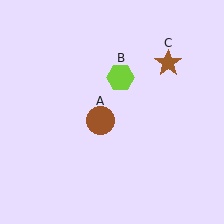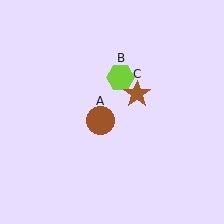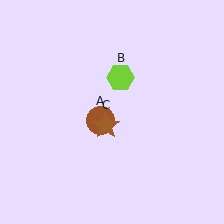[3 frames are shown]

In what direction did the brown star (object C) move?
The brown star (object C) moved down and to the left.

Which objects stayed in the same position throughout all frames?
Brown circle (object A) and lime hexagon (object B) remained stationary.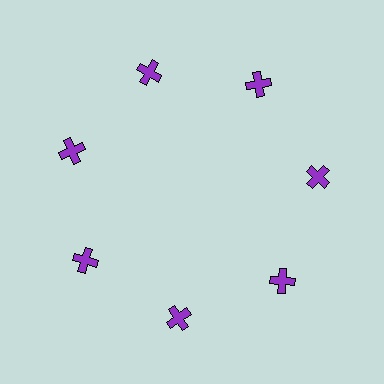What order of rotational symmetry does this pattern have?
This pattern has 7-fold rotational symmetry.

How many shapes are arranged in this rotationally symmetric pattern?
There are 7 shapes, arranged in 7 groups of 1.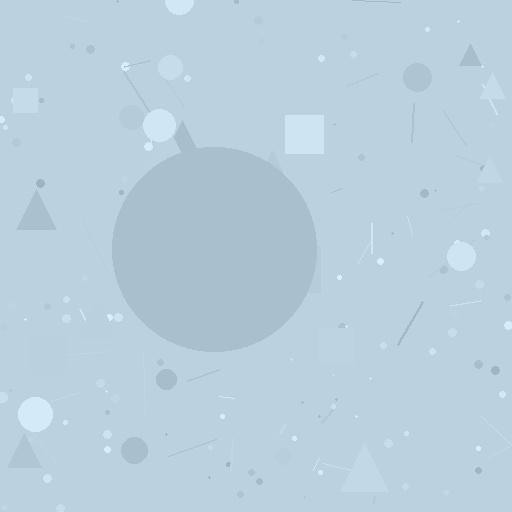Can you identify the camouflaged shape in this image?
The camouflaged shape is a circle.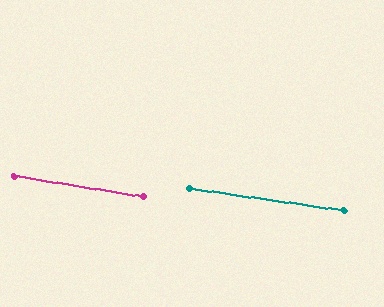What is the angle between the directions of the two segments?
Approximately 1 degree.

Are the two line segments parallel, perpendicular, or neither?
Parallel — their directions differ by only 1.1°.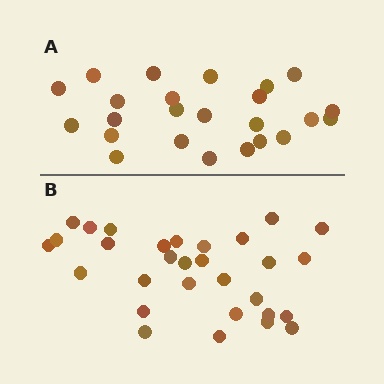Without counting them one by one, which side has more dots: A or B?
Region B (the bottom region) has more dots.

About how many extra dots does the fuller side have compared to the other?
Region B has about 6 more dots than region A.